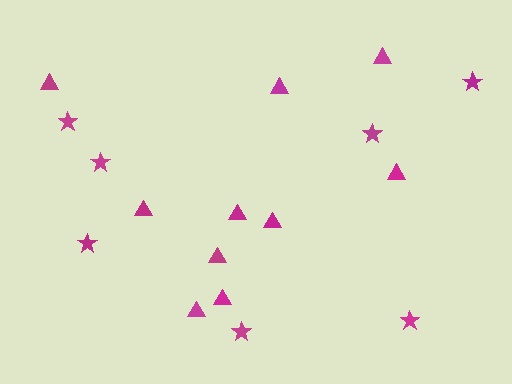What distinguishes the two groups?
There are 2 groups: one group of stars (7) and one group of triangles (10).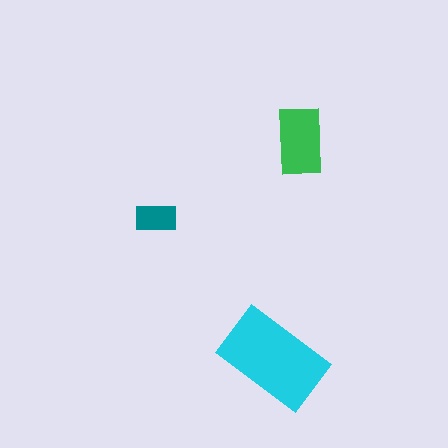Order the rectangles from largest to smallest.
the cyan one, the green one, the teal one.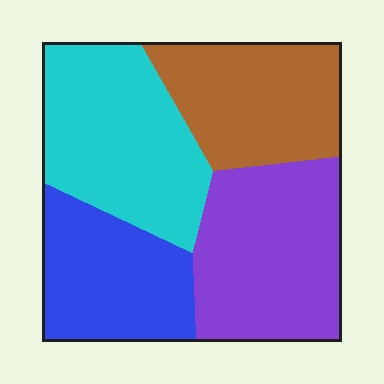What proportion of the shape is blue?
Blue covers 21% of the shape.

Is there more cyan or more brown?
Cyan.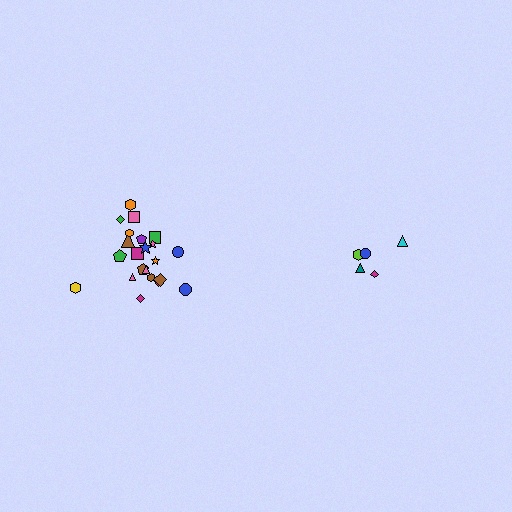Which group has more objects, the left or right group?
The left group.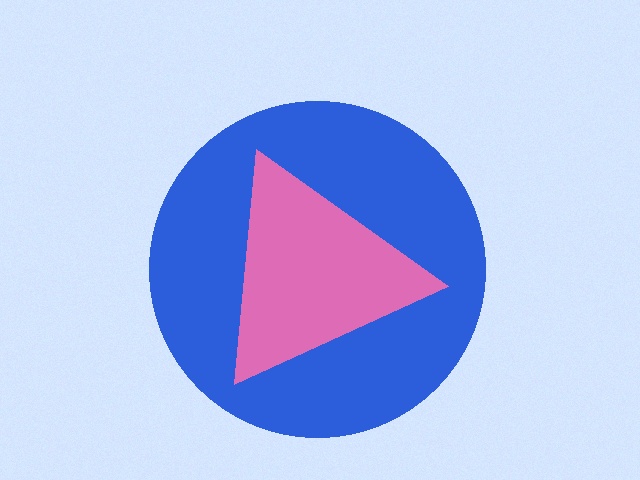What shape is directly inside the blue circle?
The pink triangle.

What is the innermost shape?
The pink triangle.